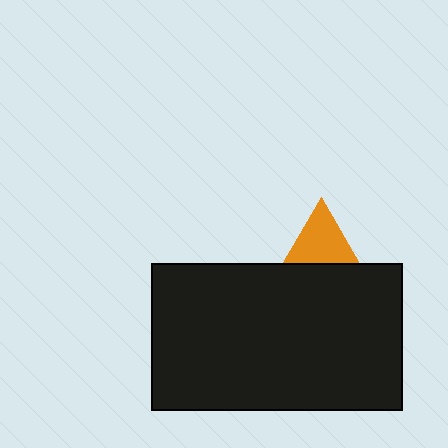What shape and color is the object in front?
The object in front is a black rectangle.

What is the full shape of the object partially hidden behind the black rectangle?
The partially hidden object is an orange triangle.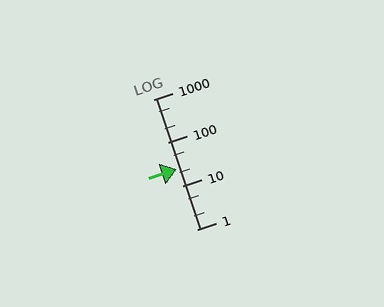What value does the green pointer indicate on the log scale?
The pointer indicates approximately 24.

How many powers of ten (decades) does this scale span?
The scale spans 3 decades, from 1 to 1000.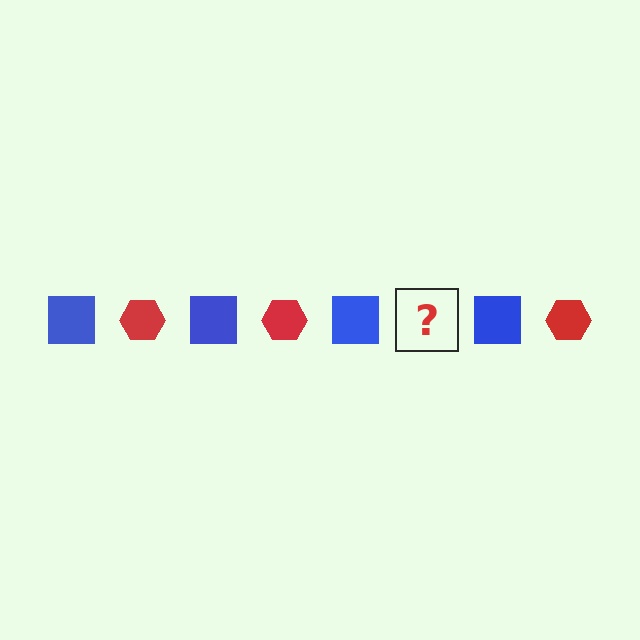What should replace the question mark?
The question mark should be replaced with a red hexagon.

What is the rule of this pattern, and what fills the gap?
The rule is that the pattern alternates between blue square and red hexagon. The gap should be filled with a red hexagon.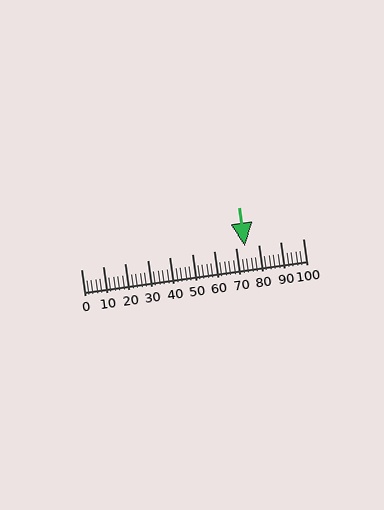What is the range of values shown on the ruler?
The ruler shows values from 0 to 100.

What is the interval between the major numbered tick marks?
The major tick marks are spaced 10 units apart.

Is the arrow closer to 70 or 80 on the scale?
The arrow is closer to 70.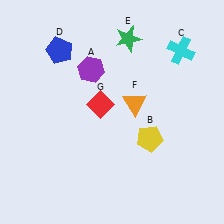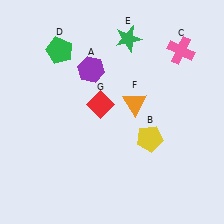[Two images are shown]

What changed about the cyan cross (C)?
In Image 1, C is cyan. In Image 2, it changed to pink.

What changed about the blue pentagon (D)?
In Image 1, D is blue. In Image 2, it changed to green.